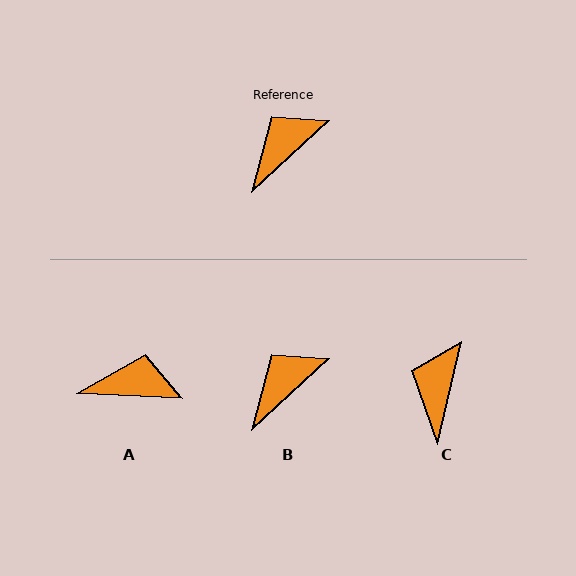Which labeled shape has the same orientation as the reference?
B.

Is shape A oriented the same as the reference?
No, it is off by about 45 degrees.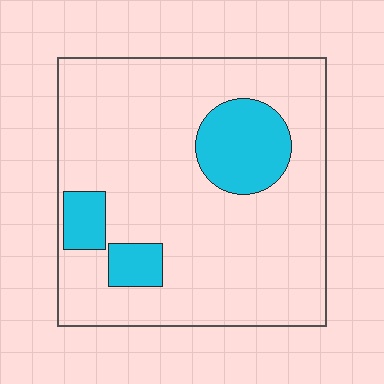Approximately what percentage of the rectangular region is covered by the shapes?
Approximately 15%.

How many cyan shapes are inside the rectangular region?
3.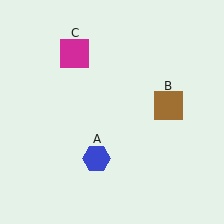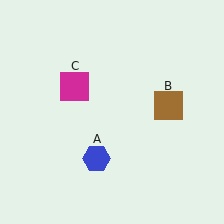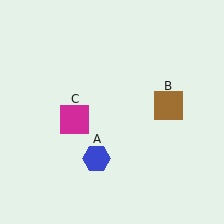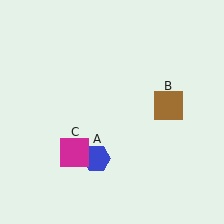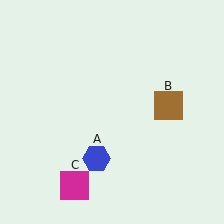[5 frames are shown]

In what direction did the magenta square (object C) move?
The magenta square (object C) moved down.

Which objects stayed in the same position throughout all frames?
Blue hexagon (object A) and brown square (object B) remained stationary.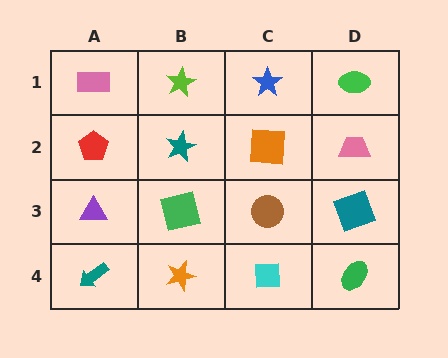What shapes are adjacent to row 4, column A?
A purple triangle (row 3, column A), an orange star (row 4, column B).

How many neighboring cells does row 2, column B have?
4.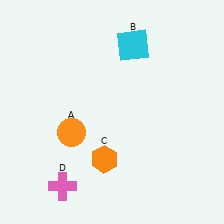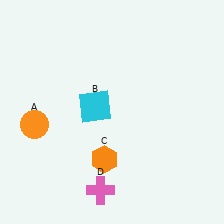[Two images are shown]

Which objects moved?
The objects that moved are: the orange circle (A), the cyan square (B), the pink cross (D).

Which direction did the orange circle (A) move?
The orange circle (A) moved left.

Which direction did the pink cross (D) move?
The pink cross (D) moved right.